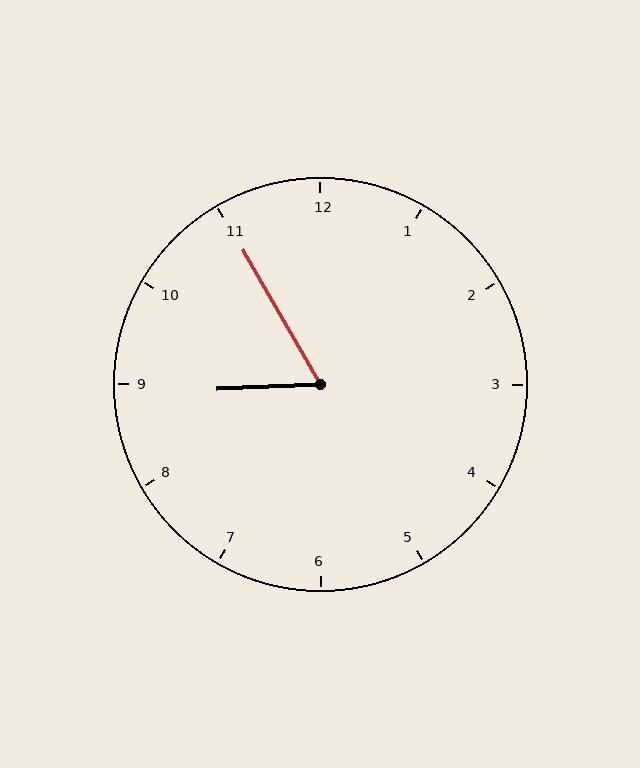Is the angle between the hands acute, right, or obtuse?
It is acute.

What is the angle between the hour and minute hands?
Approximately 62 degrees.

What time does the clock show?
8:55.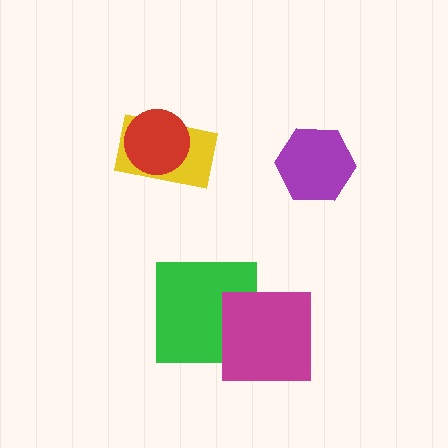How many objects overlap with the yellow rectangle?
1 object overlaps with the yellow rectangle.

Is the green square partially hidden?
Yes, it is partially covered by another shape.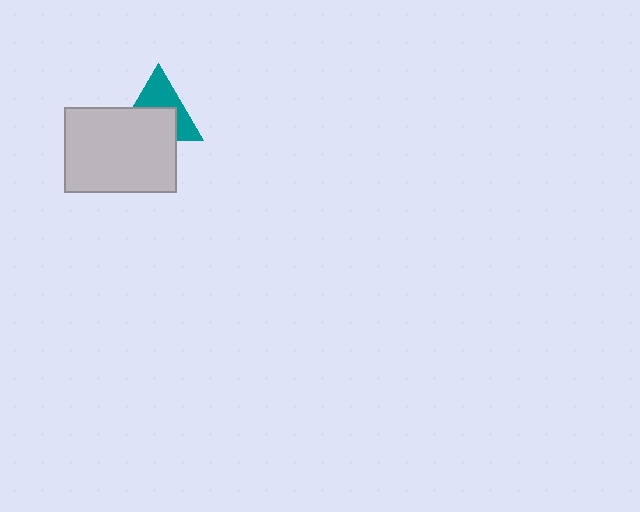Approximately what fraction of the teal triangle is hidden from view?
Roughly 52% of the teal triangle is hidden behind the light gray rectangle.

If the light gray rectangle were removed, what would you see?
You would see the complete teal triangle.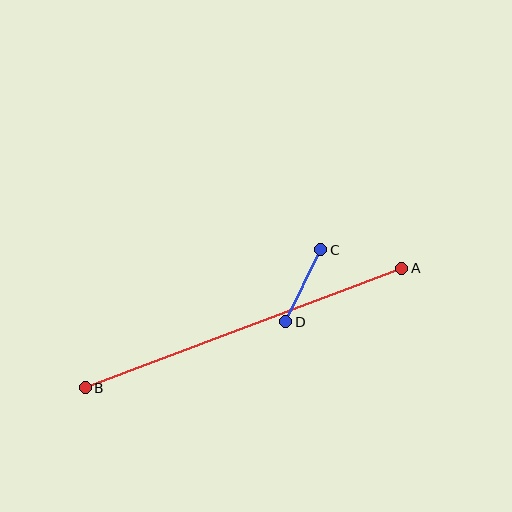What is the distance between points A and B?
The distance is approximately 338 pixels.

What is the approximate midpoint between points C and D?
The midpoint is at approximately (303, 286) pixels.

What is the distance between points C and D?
The distance is approximately 80 pixels.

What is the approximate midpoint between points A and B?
The midpoint is at approximately (243, 328) pixels.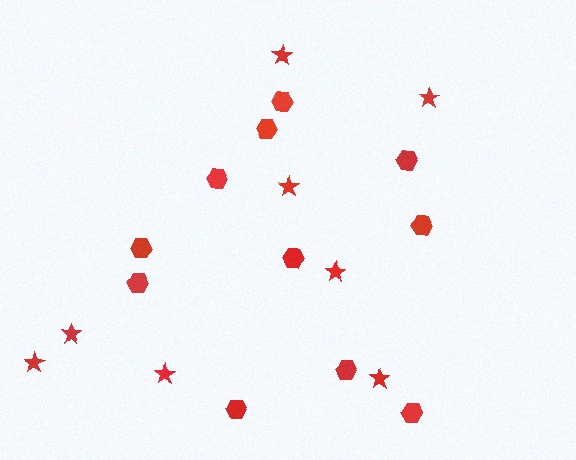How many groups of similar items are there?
There are 2 groups: one group of stars (8) and one group of hexagons (11).